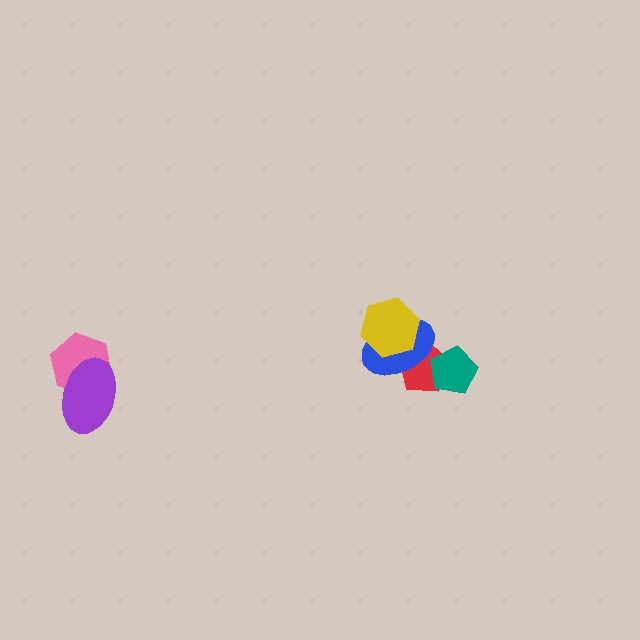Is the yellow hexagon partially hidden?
No, no other shape covers it.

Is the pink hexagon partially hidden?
Yes, it is partially covered by another shape.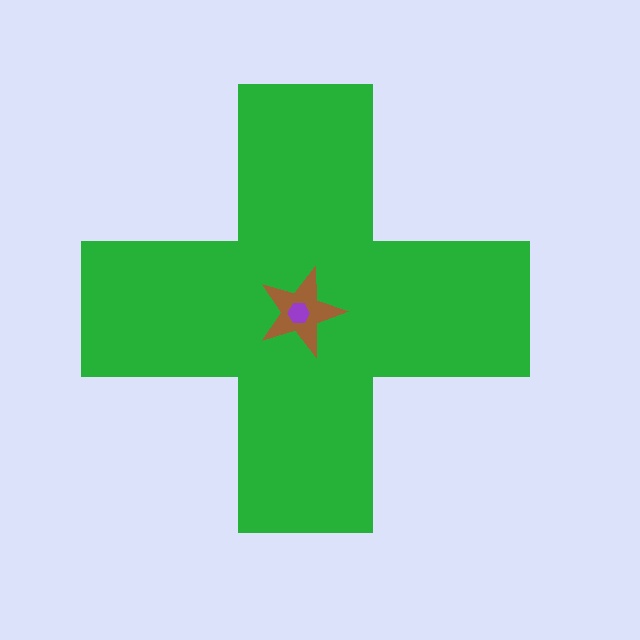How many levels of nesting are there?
3.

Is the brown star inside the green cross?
Yes.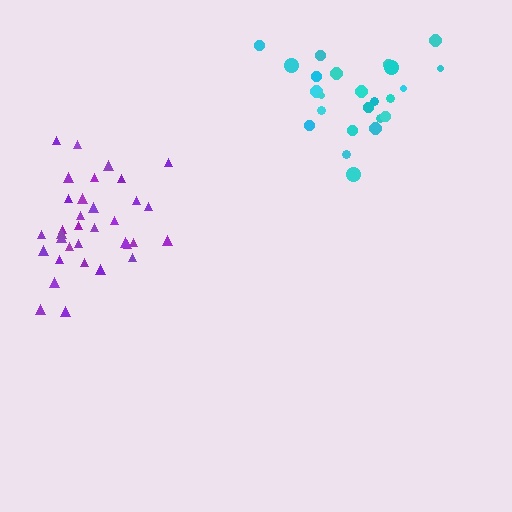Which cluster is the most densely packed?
Purple.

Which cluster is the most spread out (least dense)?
Cyan.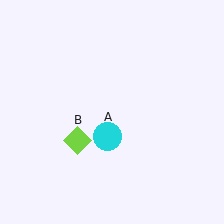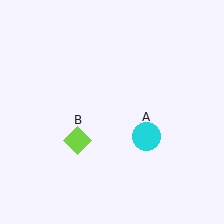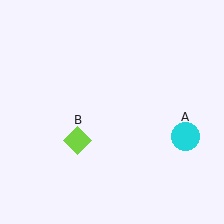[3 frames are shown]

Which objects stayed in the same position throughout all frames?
Lime diamond (object B) remained stationary.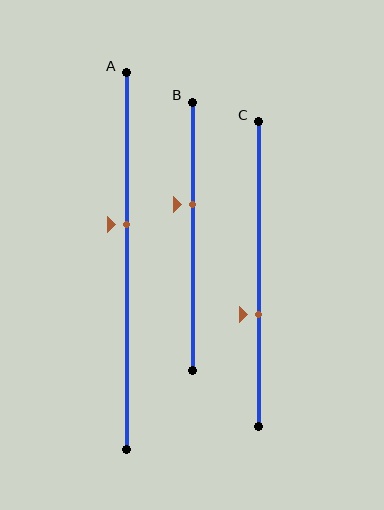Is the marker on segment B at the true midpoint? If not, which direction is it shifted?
No, the marker on segment B is shifted upward by about 12% of the segment length.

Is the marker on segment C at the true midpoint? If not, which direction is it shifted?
No, the marker on segment C is shifted downward by about 13% of the segment length.